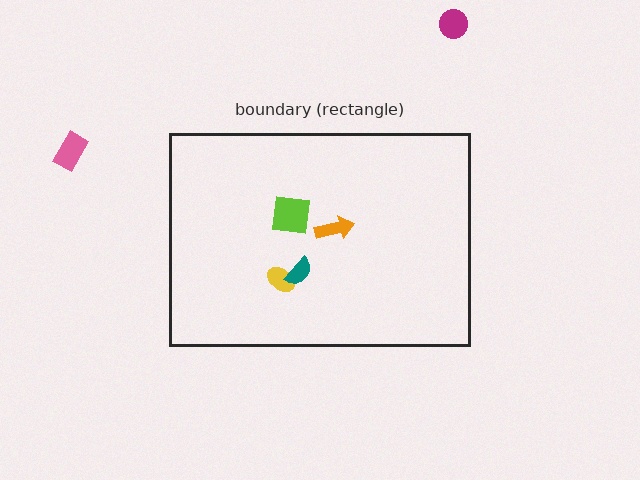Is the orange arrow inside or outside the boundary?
Inside.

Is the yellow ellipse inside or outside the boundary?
Inside.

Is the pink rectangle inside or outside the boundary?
Outside.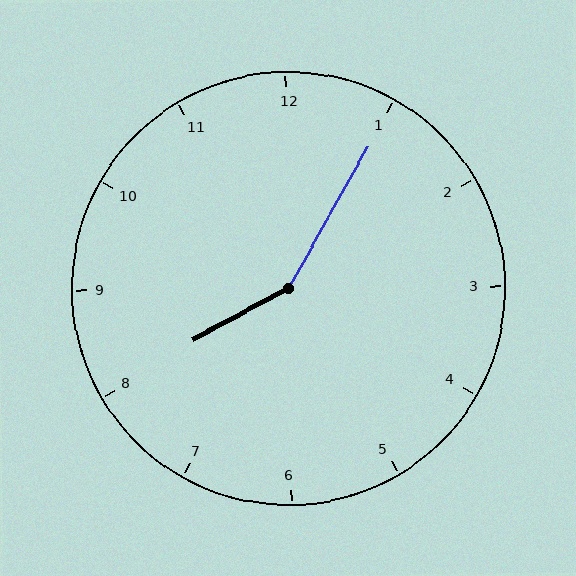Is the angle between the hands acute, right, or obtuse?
It is obtuse.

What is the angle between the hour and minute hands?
Approximately 148 degrees.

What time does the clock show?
8:05.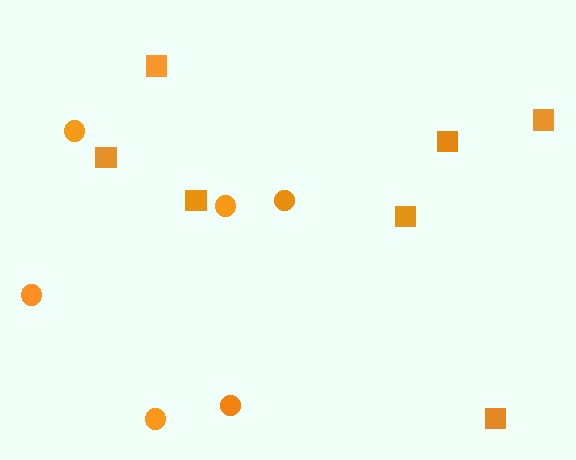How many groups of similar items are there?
There are 2 groups: one group of squares (7) and one group of circles (6).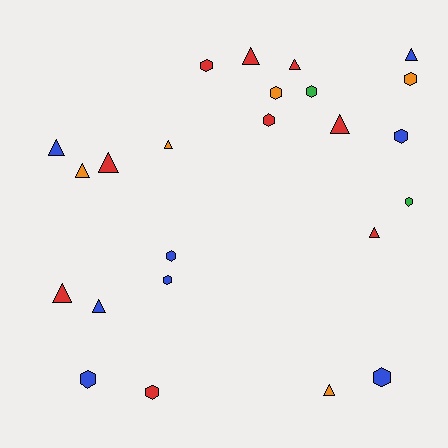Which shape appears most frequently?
Hexagon, with 12 objects.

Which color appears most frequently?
Red, with 9 objects.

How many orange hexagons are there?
There are 2 orange hexagons.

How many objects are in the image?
There are 24 objects.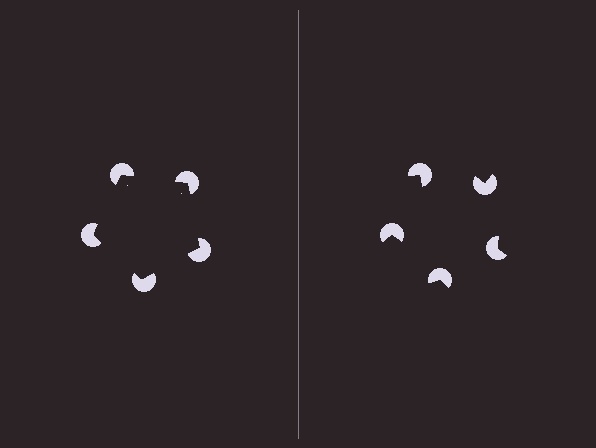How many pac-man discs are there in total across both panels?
10 — 5 on each side.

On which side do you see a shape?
An illusory pentagon appears on the left side. On the right side the wedge cuts are rotated, so no coherent shape forms.